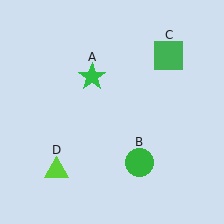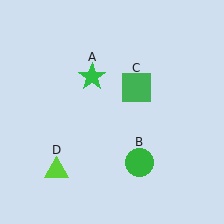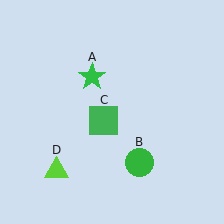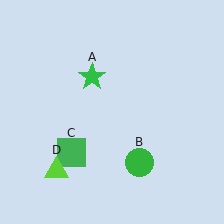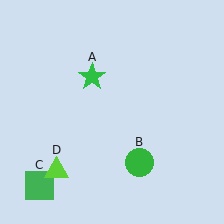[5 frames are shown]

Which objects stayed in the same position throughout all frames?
Green star (object A) and green circle (object B) and lime triangle (object D) remained stationary.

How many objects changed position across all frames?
1 object changed position: green square (object C).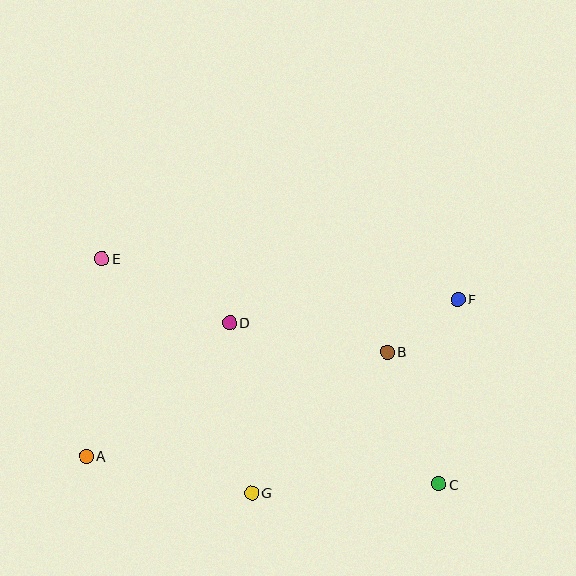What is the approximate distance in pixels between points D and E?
The distance between D and E is approximately 143 pixels.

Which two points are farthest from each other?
Points C and E are farthest from each other.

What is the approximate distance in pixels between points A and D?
The distance between A and D is approximately 196 pixels.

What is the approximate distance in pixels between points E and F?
The distance between E and F is approximately 358 pixels.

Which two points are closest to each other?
Points B and F are closest to each other.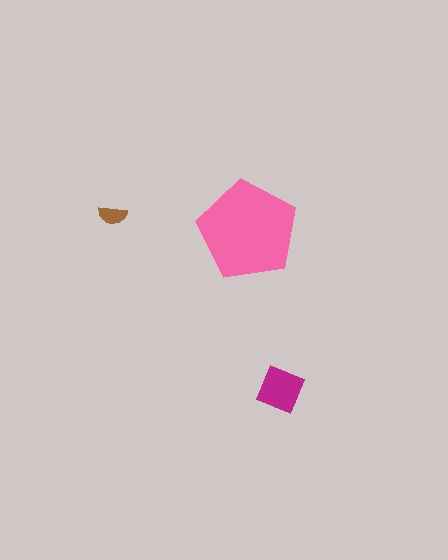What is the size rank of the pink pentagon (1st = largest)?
1st.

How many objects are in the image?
There are 3 objects in the image.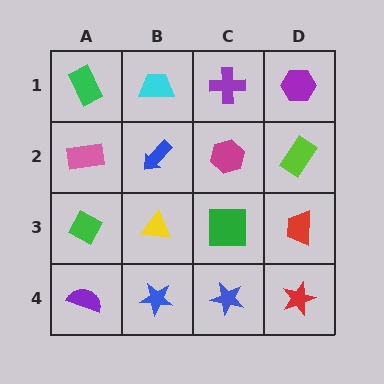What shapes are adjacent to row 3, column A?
A pink rectangle (row 2, column A), a purple semicircle (row 4, column A), a yellow triangle (row 3, column B).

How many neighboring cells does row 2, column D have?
3.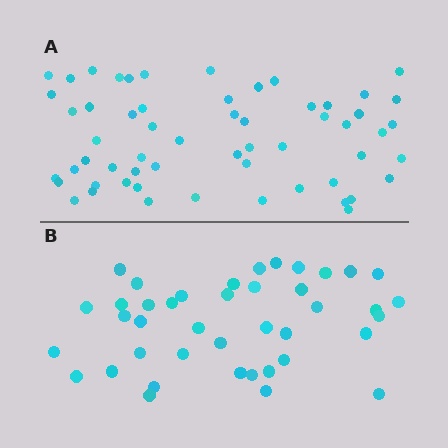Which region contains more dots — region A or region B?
Region A (the top region) has more dots.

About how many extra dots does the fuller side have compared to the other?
Region A has approximately 15 more dots than region B.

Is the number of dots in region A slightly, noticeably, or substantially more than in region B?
Region A has noticeably more, but not dramatically so. The ratio is roughly 1.4 to 1.